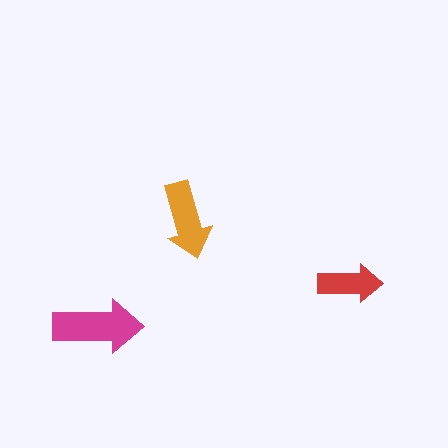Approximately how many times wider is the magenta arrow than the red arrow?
About 1.5 times wider.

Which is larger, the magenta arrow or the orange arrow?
The magenta one.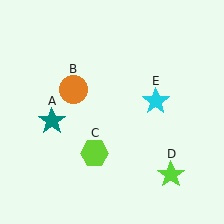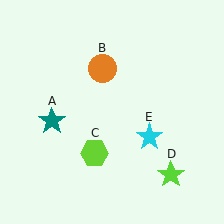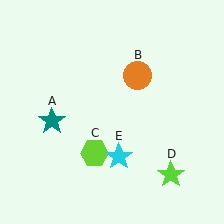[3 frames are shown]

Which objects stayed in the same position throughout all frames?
Teal star (object A) and lime hexagon (object C) and lime star (object D) remained stationary.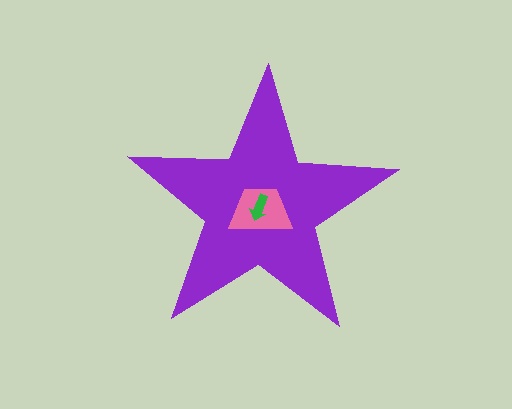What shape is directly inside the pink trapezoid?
The green arrow.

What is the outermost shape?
The purple star.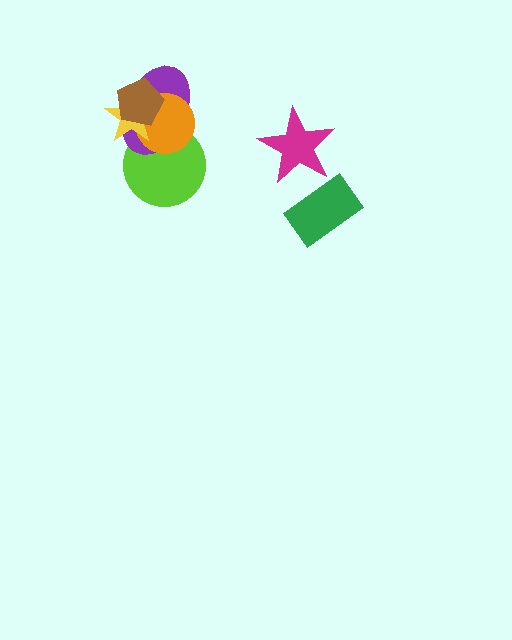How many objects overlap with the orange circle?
4 objects overlap with the orange circle.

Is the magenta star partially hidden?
No, no other shape covers it.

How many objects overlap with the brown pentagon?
3 objects overlap with the brown pentagon.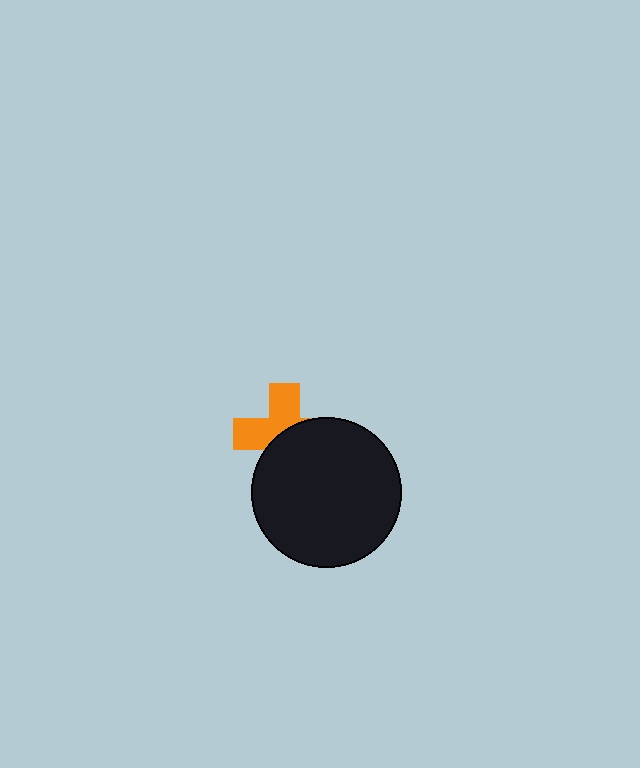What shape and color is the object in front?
The object in front is a black circle.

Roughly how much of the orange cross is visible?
About half of it is visible (roughly 48%).